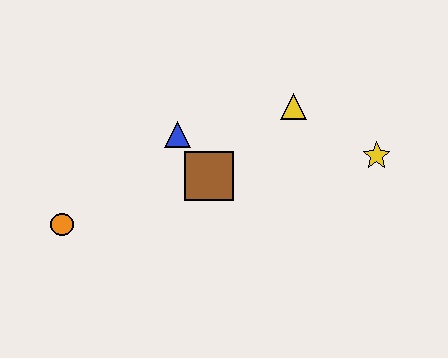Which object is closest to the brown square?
The blue triangle is closest to the brown square.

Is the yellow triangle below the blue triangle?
No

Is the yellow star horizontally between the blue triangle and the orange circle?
No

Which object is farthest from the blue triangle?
The yellow star is farthest from the blue triangle.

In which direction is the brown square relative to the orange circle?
The brown square is to the right of the orange circle.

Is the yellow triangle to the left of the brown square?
No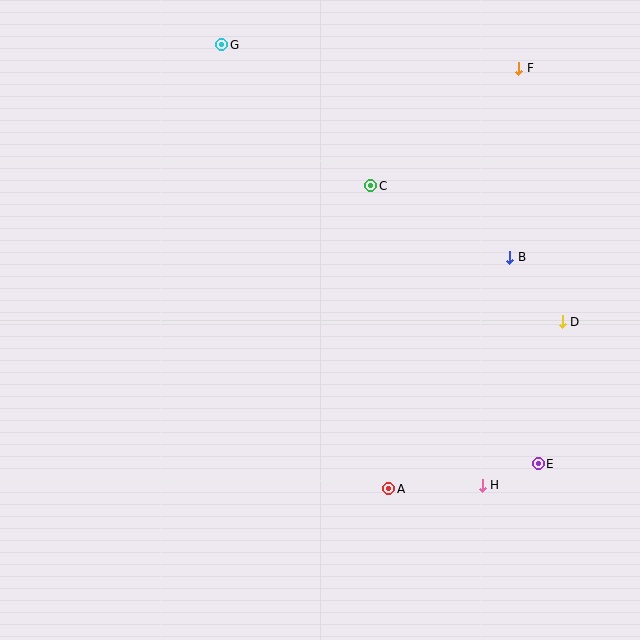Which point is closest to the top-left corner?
Point G is closest to the top-left corner.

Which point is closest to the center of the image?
Point C at (371, 186) is closest to the center.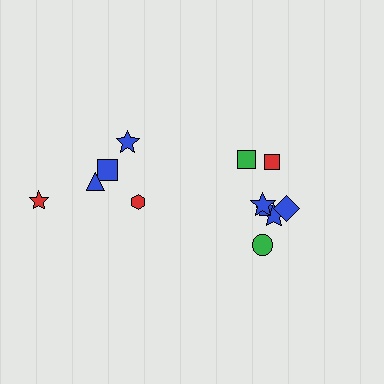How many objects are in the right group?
There are 7 objects.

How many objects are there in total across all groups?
There are 12 objects.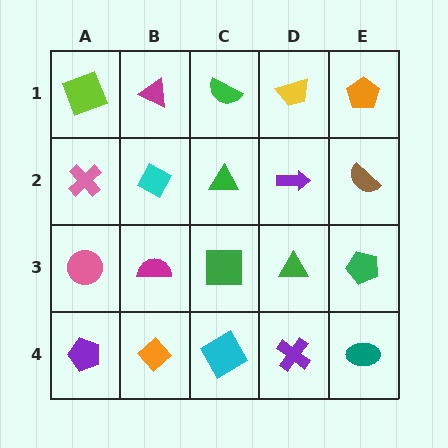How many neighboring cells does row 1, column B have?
3.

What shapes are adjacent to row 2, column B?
A magenta triangle (row 1, column B), a magenta semicircle (row 3, column B), a pink cross (row 2, column A), a green triangle (row 2, column C).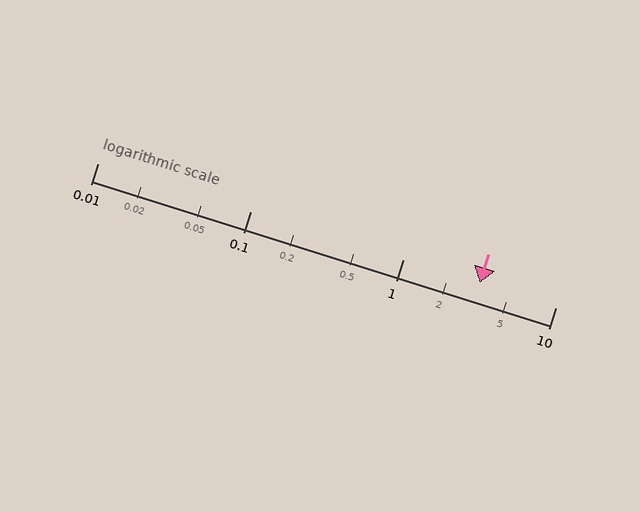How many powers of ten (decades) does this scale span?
The scale spans 3 decades, from 0.01 to 10.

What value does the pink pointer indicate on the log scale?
The pointer indicates approximately 3.2.